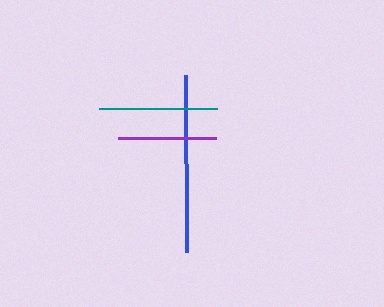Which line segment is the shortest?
The purple line is the shortest at approximately 98 pixels.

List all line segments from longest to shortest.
From longest to shortest: blue, teal, purple.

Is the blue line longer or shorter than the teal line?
The blue line is longer than the teal line.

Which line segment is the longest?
The blue line is the longest at approximately 177 pixels.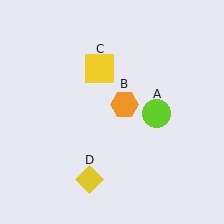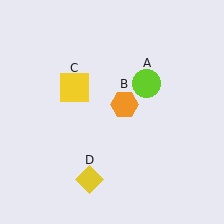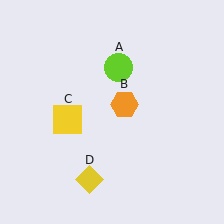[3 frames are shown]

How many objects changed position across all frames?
2 objects changed position: lime circle (object A), yellow square (object C).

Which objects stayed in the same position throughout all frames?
Orange hexagon (object B) and yellow diamond (object D) remained stationary.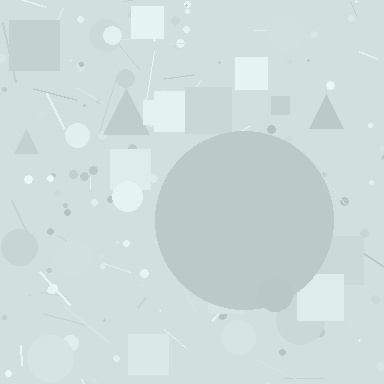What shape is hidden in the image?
A circle is hidden in the image.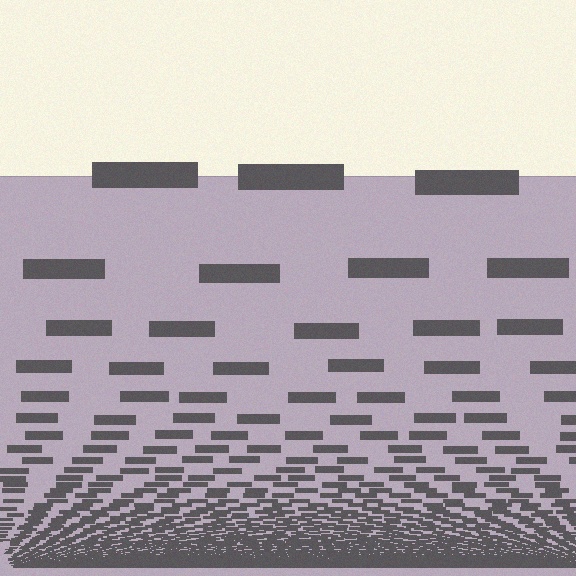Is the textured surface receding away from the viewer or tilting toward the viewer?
The surface appears to tilt toward the viewer. Texture elements get larger and sparser toward the top.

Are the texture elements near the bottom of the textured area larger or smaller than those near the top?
Smaller. The gradient is inverted — elements near the bottom are smaller and denser.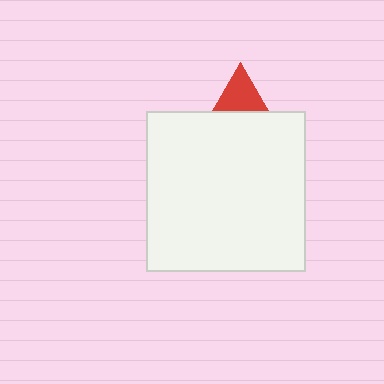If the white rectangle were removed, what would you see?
You would see the complete red triangle.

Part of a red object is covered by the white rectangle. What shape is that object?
It is a triangle.